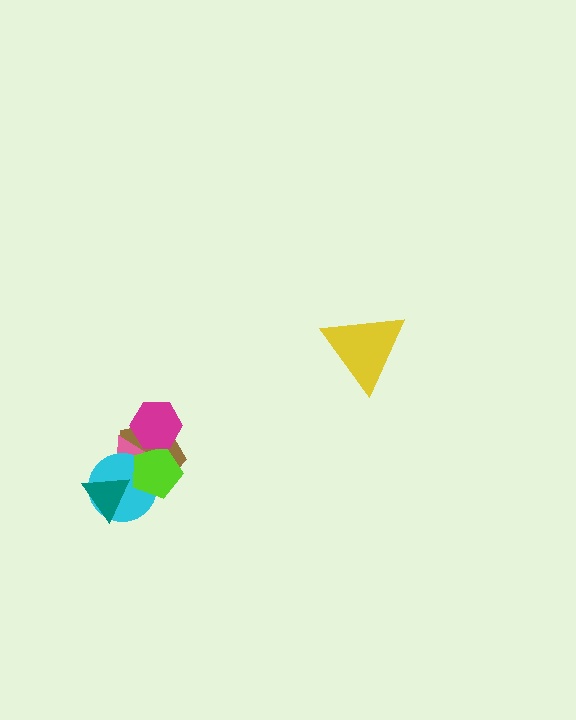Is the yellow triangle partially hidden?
No, no other shape covers it.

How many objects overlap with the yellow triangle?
0 objects overlap with the yellow triangle.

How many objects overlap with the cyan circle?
4 objects overlap with the cyan circle.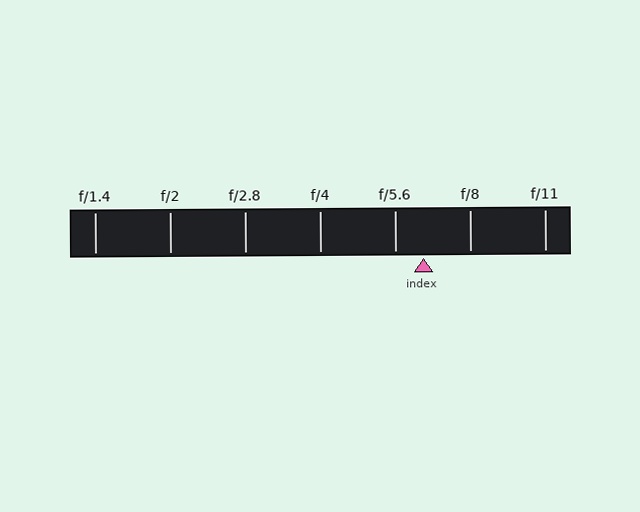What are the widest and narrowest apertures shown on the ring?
The widest aperture shown is f/1.4 and the narrowest is f/11.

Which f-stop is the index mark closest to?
The index mark is closest to f/5.6.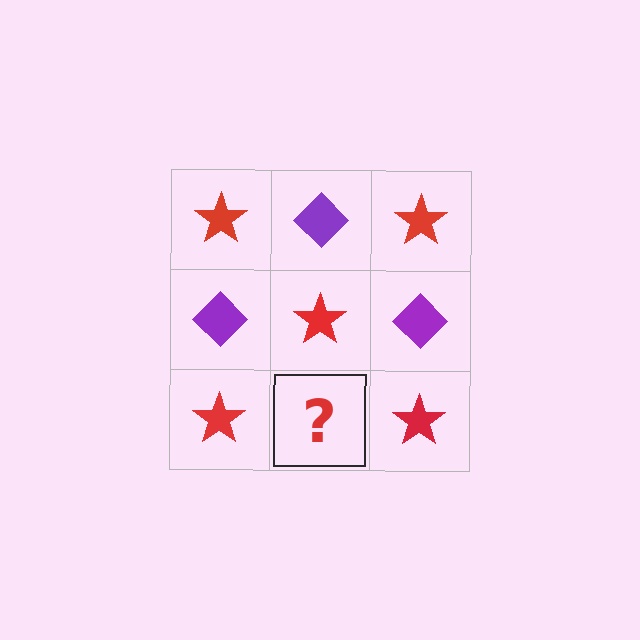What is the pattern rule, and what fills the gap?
The rule is that it alternates red star and purple diamond in a checkerboard pattern. The gap should be filled with a purple diamond.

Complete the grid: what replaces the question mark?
The question mark should be replaced with a purple diamond.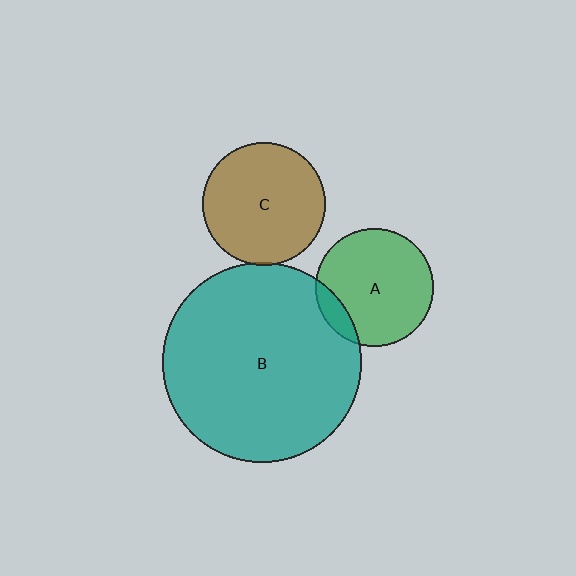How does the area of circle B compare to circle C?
Approximately 2.6 times.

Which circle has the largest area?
Circle B (teal).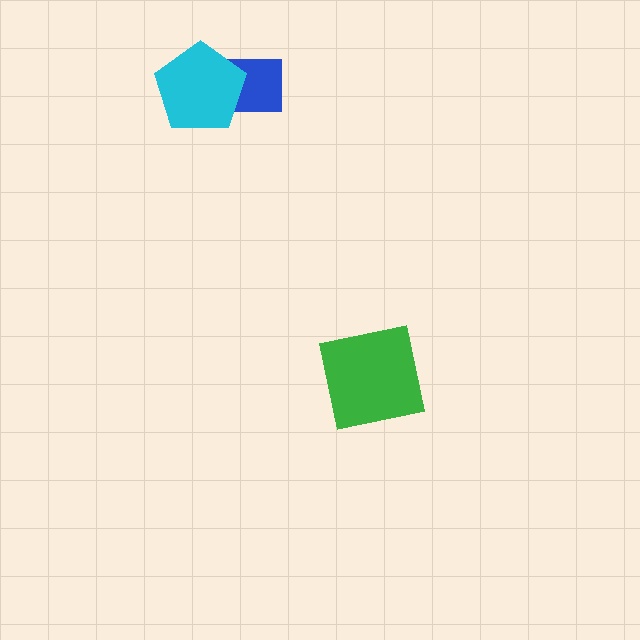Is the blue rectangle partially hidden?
Yes, it is partially covered by another shape.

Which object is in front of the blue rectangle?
The cyan pentagon is in front of the blue rectangle.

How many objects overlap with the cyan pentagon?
1 object overlaps with the cyan pentagon.